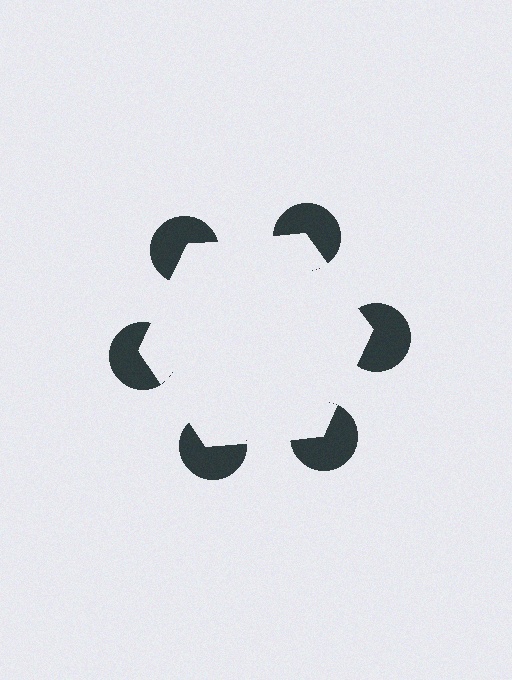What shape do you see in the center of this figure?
An illusory hexagon — its edges are inferred from the aligned wedge cuts in the pac-man discs, not physically drawn.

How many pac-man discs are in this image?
There are 6 — one at each vertex of the illusory hexagon.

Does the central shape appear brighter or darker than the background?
It typically appears slightly brighter than the background, even though no actual brightness change is drawn.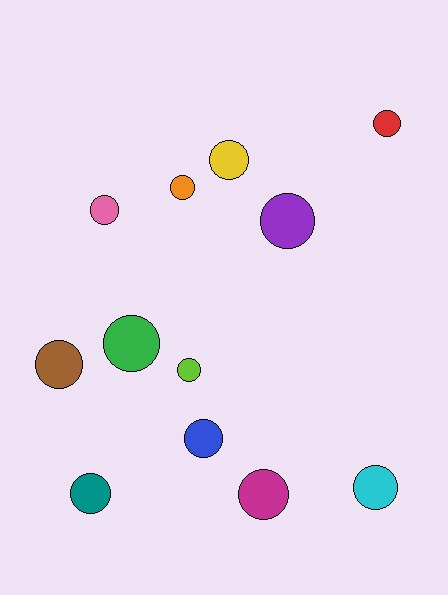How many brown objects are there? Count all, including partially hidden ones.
There is 1 brown object.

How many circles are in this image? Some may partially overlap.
There are 12 circles.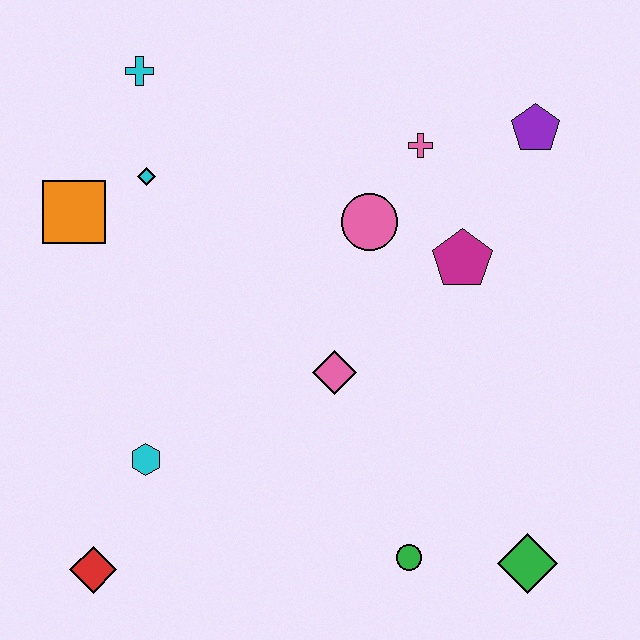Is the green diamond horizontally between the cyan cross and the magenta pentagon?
No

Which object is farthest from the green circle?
The cyan cross is farthest from the green circle.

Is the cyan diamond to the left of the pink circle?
Yes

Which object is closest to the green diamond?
The green circle is closest to the green diamond.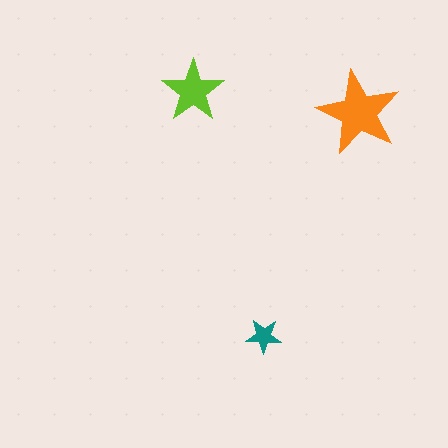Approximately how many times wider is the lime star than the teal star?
About 2 times wider.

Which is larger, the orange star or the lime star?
The orange one.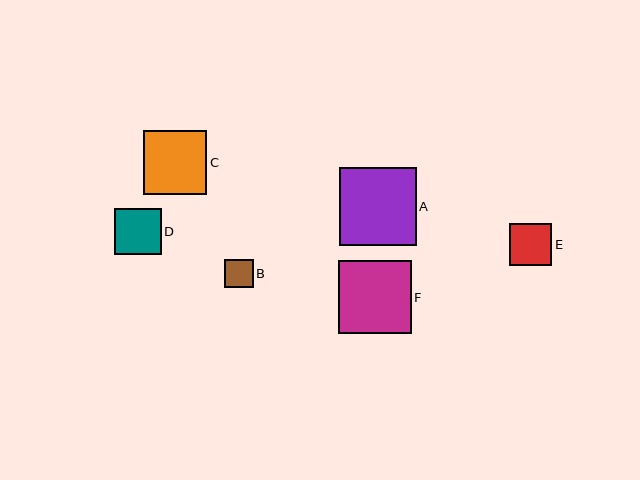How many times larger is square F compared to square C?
Square F is approximately 1.1 times the size of square C.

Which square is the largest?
Square A is the largest with a size of approximately 77 pixels.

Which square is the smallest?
Square B is the smallest with a size of approximately 28 pixels.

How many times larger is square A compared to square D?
Square A is approximately 1.7 times the size of square D.